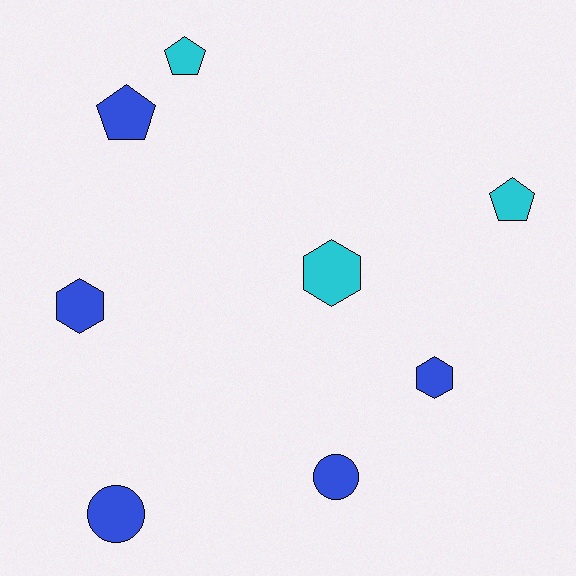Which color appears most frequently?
Blue, with 5 objects.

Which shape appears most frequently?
Pentagon, with 3 objects.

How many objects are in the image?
There are 8 objects.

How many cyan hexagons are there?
There is 1 cyan hexagon.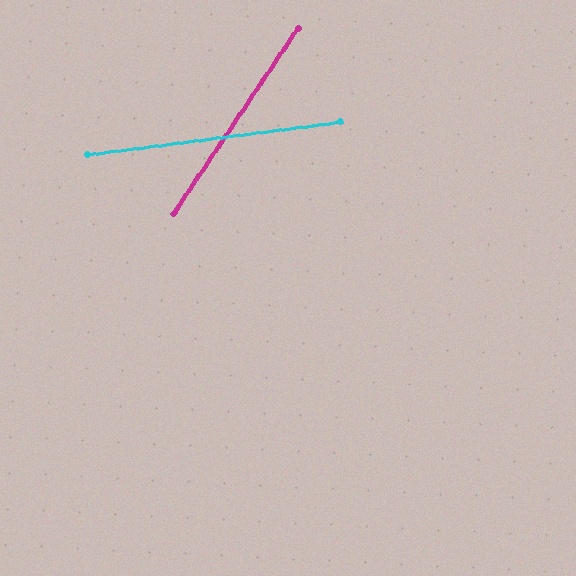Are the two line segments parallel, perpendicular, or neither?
Neither parallel nor perpendicular — they differ by about 49°.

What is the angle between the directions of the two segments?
Approximately 49 degrees.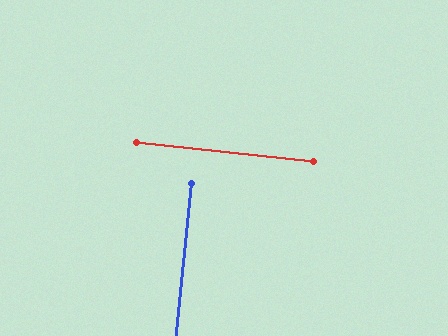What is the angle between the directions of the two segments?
Approximately 89 degrees.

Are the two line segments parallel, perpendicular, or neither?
Perpendicular — they meet at approximately 89°.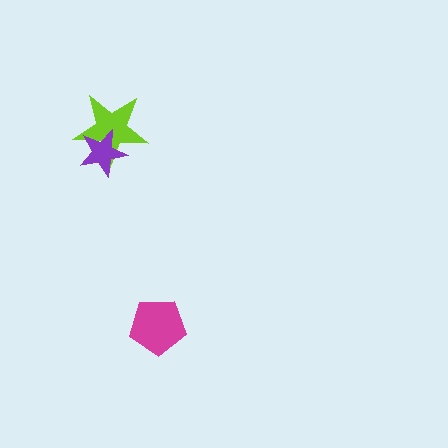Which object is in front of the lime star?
The purple star is in front of the lime star.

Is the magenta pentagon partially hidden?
No, no other shape covers it.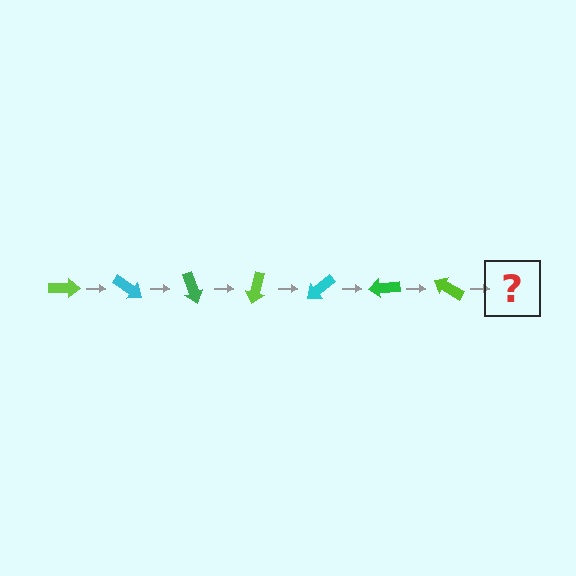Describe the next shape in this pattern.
It should be a cyan arrow, rotated 245 degrees from the start.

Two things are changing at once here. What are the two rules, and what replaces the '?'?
The two rules are that it rotates 35 degrees each step and the color cycles through lime, cyan, and green. The '?' should be a cyan arrow, rotated 245 degrees from the start.